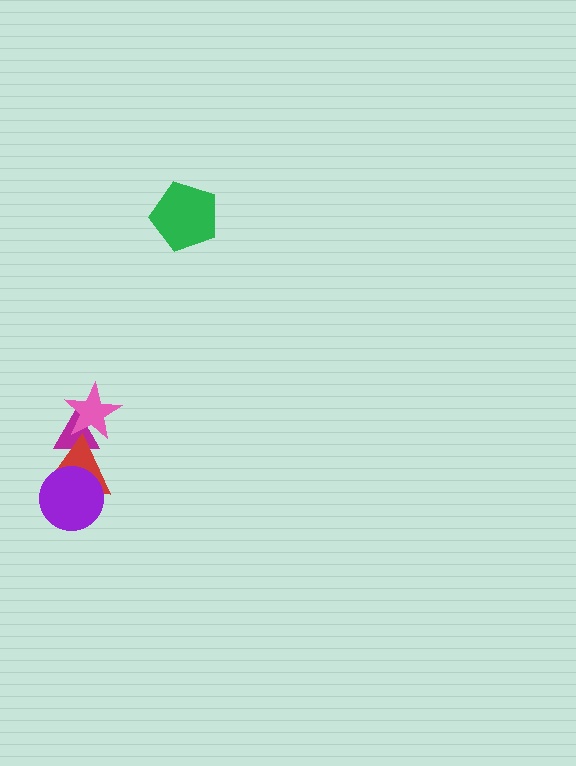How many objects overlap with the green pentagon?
0 objects overlap with the green pentagon.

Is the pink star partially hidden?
No, no other shape covers it.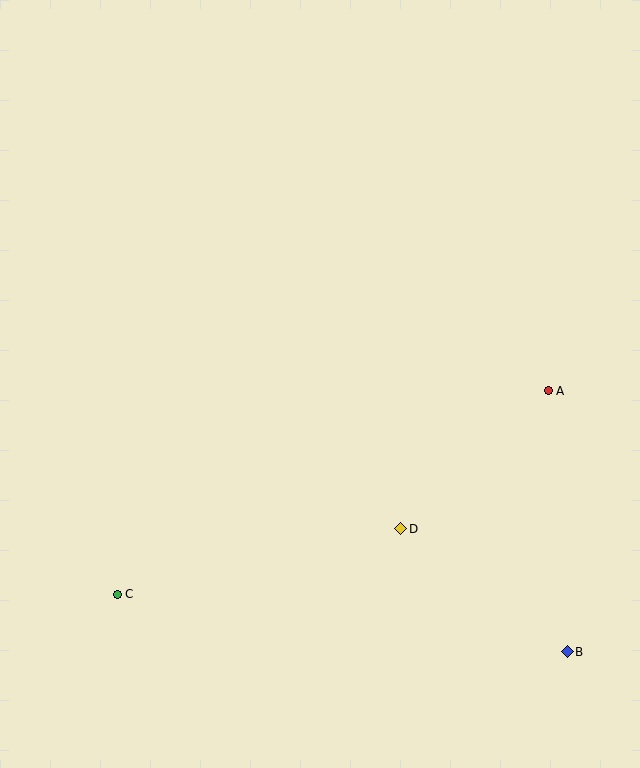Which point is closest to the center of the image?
Point D at (401, 529) is closest to the center.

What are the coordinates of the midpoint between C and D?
The midpoint between C and D is at (259, 561).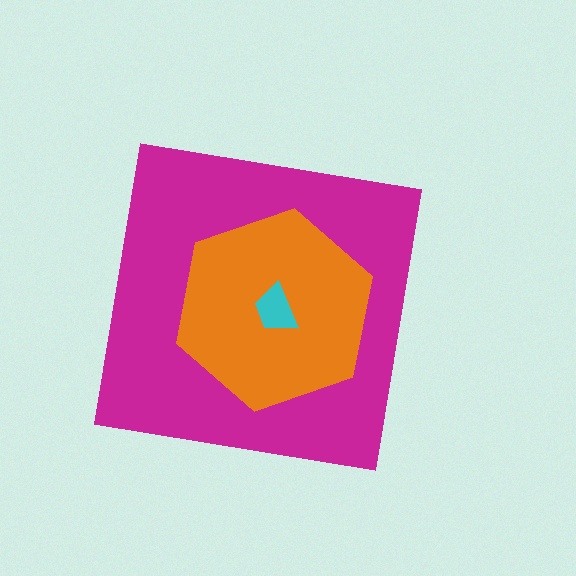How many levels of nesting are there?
3.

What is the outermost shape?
The magenta square.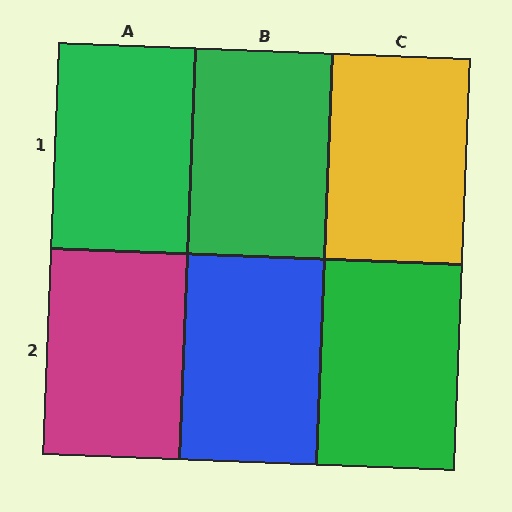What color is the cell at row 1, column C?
Yellow.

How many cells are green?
3 cells are green.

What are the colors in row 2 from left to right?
Magenta, blue, green.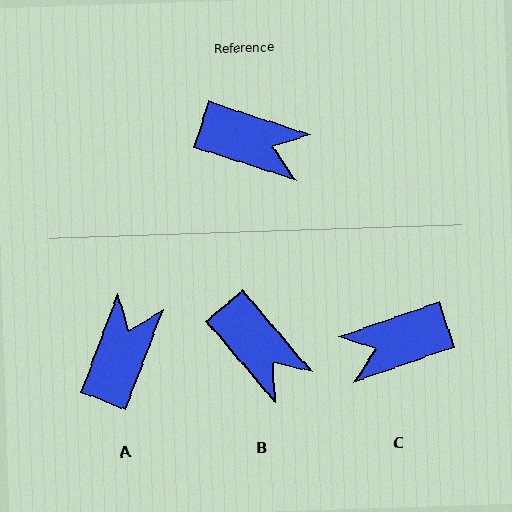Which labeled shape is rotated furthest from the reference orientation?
C, about 143 degrees away.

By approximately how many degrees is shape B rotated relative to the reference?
Approximately 32 degrees clockwise.